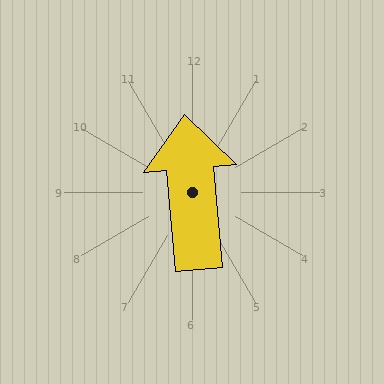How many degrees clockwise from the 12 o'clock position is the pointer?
Approximately 355 degrees.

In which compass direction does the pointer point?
North.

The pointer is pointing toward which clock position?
Roughly 12 o'clock.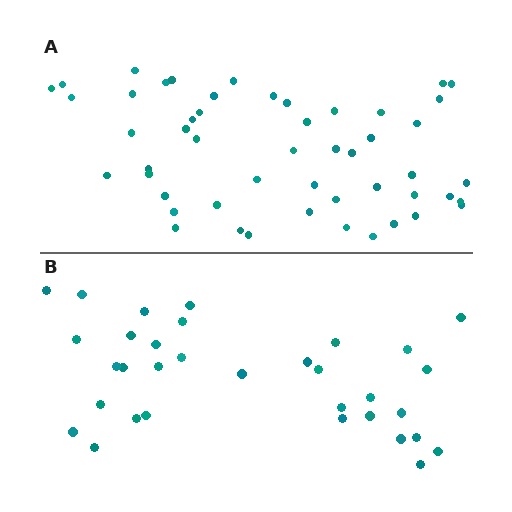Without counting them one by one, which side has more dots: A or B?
Region A (the top region) has more dots.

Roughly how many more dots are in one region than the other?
Region A has approximately 20 more dots than region B.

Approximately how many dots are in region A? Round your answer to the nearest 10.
About 50 dots. (The exact count is 51, which rounds to 50.)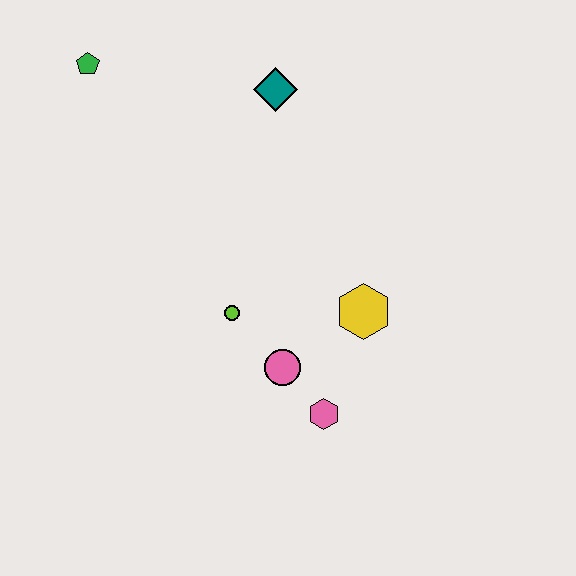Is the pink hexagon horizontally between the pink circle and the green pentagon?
No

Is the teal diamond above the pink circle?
Yes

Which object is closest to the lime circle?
The pink circle is closest to the lime circle.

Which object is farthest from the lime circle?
The green pentagon is farthest from the lime circle.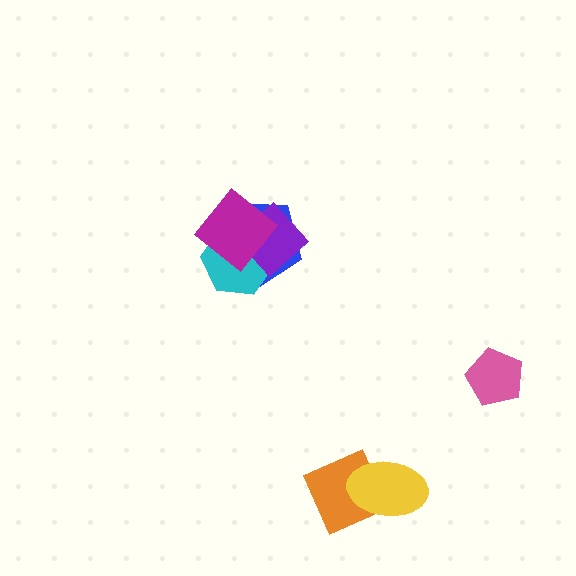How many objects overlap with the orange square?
1 object overlaps with the orange square.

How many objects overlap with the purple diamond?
3 objects overlap with the purple diamond.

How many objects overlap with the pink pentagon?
0 objects overlap with the pink pentagon.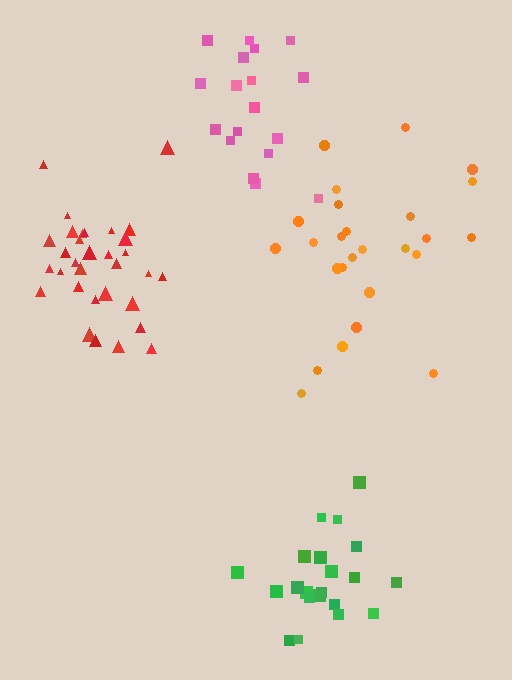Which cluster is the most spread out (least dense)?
Pink.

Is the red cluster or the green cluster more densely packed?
Green.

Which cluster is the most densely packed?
Green.